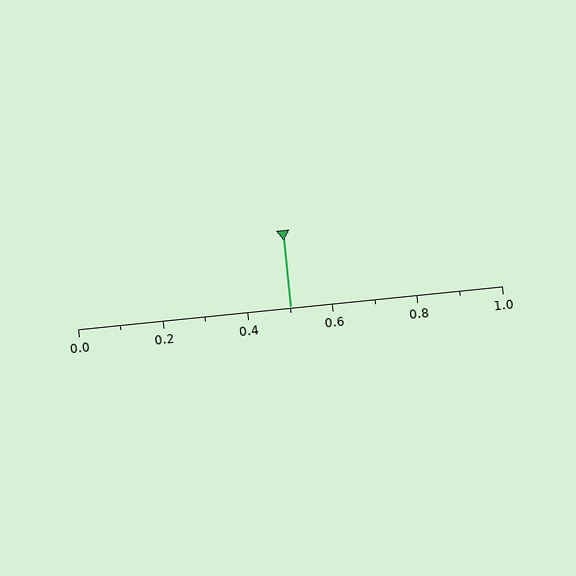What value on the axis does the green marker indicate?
The marker indicates approximately 0.5.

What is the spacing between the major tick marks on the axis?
The major ticks are spaced 0.2 apart.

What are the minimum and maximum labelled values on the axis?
The axis runs from 0.0 to 1.0.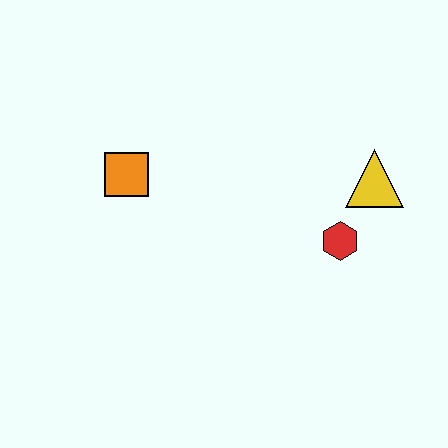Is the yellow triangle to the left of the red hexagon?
No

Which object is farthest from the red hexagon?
The orange square is farthest from the red hexagon.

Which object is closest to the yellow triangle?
The red hexagon is closest to the yellow triangle.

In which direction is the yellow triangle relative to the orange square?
The yellow triangle is to the right of the orange square.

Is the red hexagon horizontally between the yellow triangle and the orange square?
Yes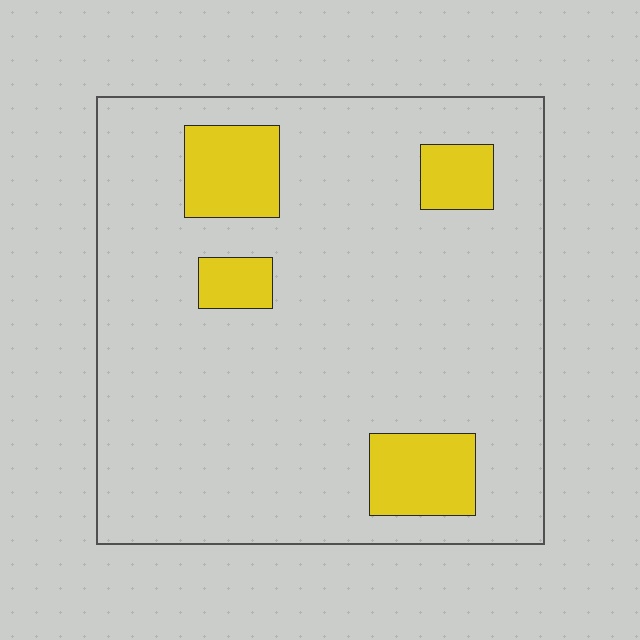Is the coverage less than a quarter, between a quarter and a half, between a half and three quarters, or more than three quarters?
Less than a quarter.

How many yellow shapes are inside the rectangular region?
4.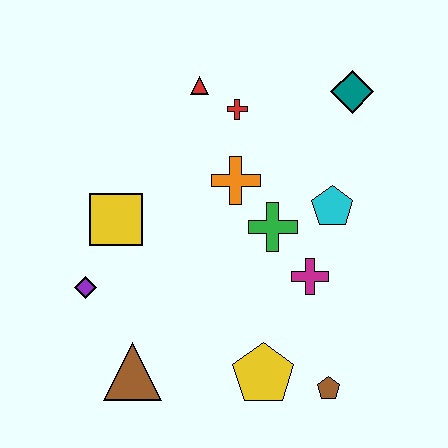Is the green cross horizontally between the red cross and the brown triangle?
No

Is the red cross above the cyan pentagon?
Yes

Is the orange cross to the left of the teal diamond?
Yes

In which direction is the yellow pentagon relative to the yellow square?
The yellow pentagon is below the yellow square.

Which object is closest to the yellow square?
The purple diamond is closest to the yellow square.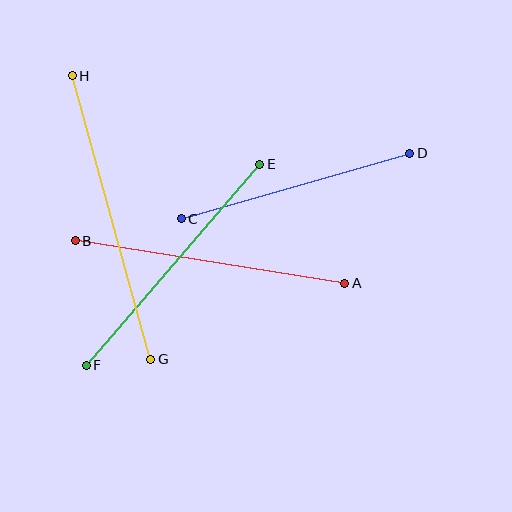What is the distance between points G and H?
The distance is approximately 294 pixels.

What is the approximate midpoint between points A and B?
The midpoint is at approximately (210, 262) pixels.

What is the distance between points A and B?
The distance is approximately 273 pixels.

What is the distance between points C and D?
The distance is approximately 238 pixels.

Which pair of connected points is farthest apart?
Points G and H are farthest apart.